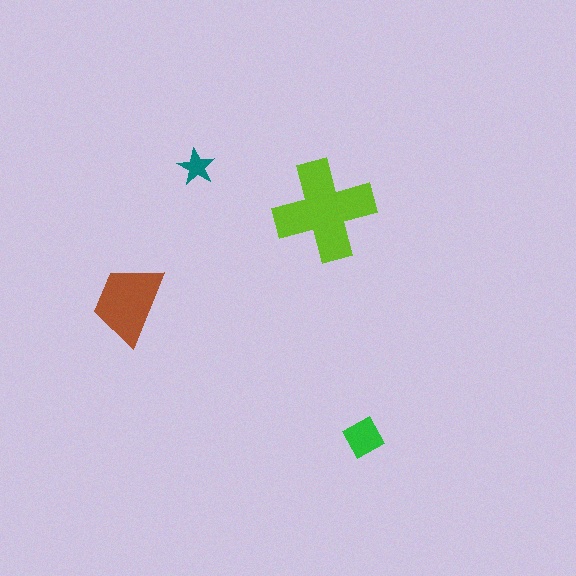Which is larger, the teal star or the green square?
The green square.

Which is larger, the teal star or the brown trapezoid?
The brown trapezoid.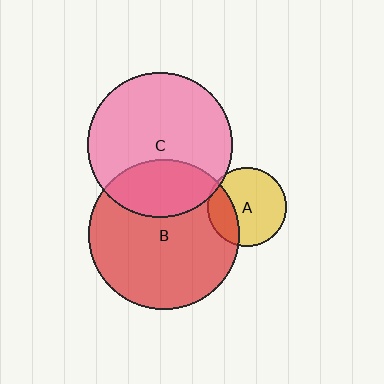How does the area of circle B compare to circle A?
Approximately 3.6 times.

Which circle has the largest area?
Circle B (red).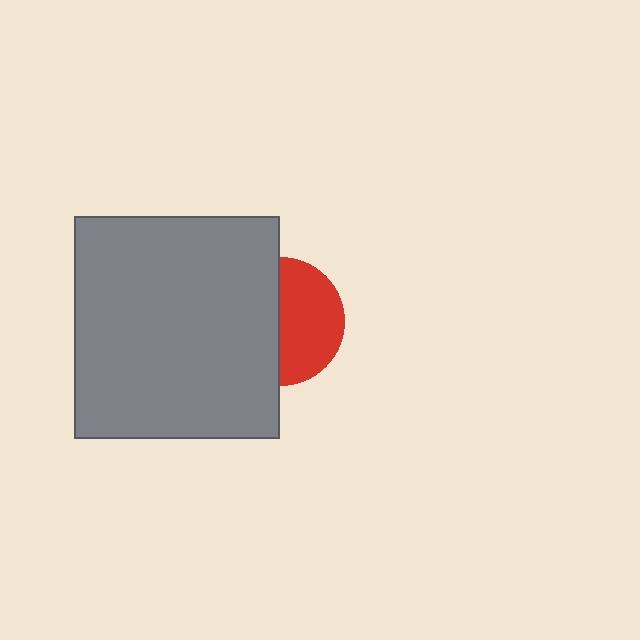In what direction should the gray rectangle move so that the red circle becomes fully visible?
The gray rectangle should move left. That is the shortest direction to clear the overlap and leave the red circle fully visible.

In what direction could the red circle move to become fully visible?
The red circle could move right. That would shift it out from behind the gray rectangle entirely.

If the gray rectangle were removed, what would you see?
You would see the complete red circle.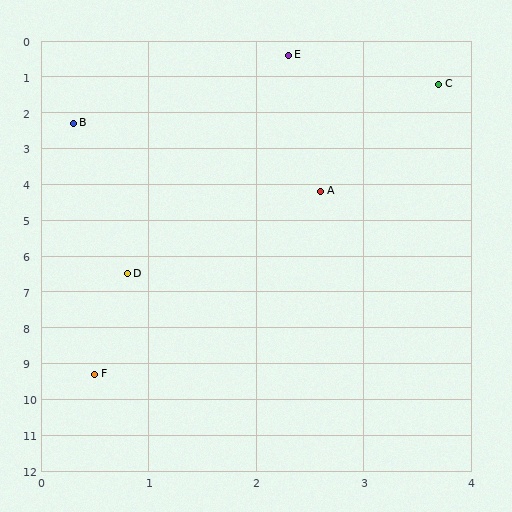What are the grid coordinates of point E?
Point E is at approximately (2.3, 0.4).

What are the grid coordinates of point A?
Point A is at approximately (2.6, 4.2).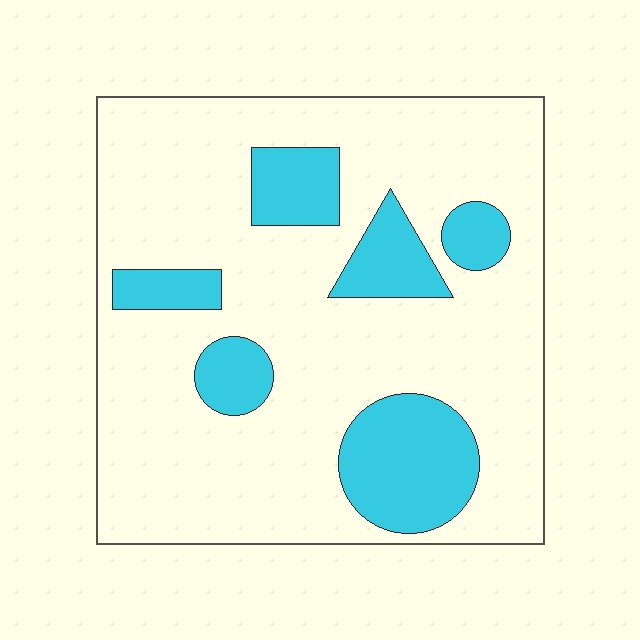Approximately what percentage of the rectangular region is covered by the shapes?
Approximately 20%.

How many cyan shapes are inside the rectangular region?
6.